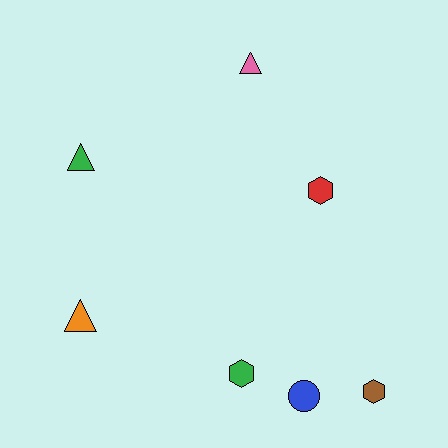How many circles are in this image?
There is 1 circle.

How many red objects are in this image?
There is 1 red object.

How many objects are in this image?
There are 7 objects.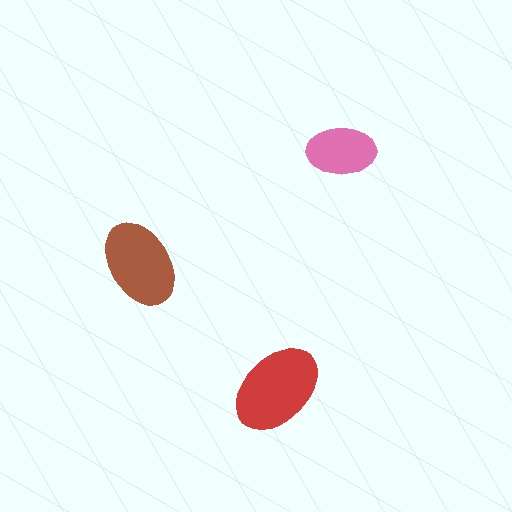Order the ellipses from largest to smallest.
the red one, the brown one, the pink one.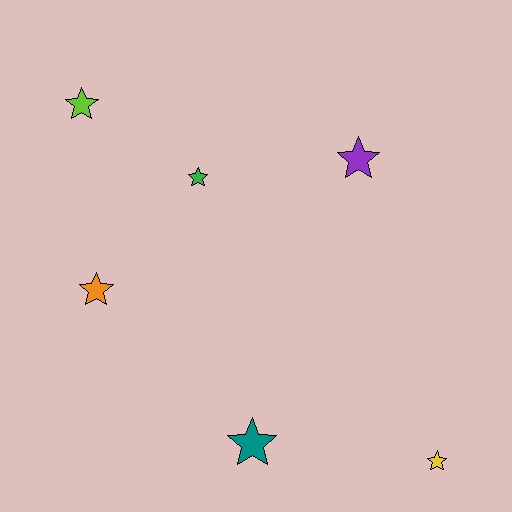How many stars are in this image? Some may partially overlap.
There are 6 stars.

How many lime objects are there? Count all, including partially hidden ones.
There is 1 lime object.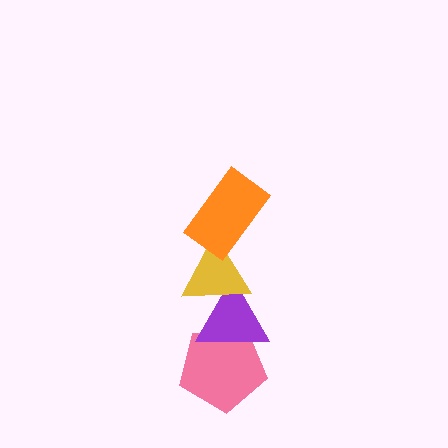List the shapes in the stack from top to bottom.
From top to bottom: the orange rectangle, the yellow triangle, the purple triangle, the pink pentagon.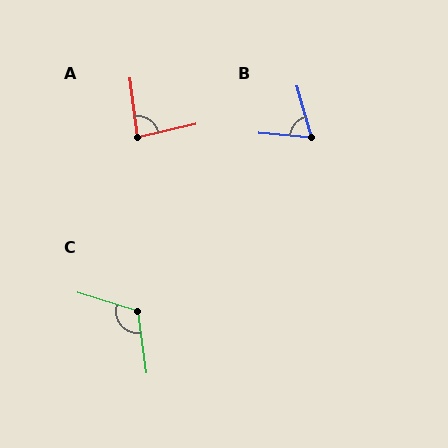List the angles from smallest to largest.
B (69°), A (84°), C (115°).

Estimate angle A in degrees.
Approximately 84 degrees.